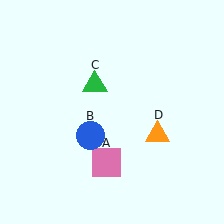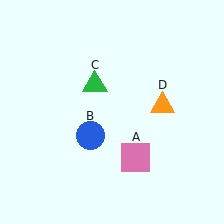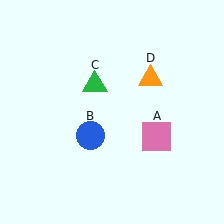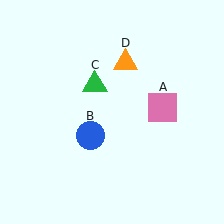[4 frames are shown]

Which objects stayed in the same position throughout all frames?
Blue circle (object B) and green triangle (object C) remained stationary.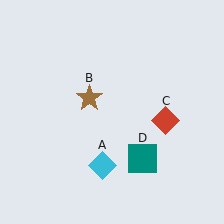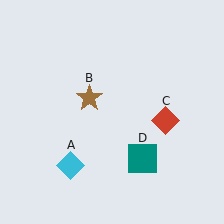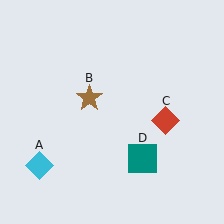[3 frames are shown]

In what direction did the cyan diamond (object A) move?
The cyan diamond (object A) moved left.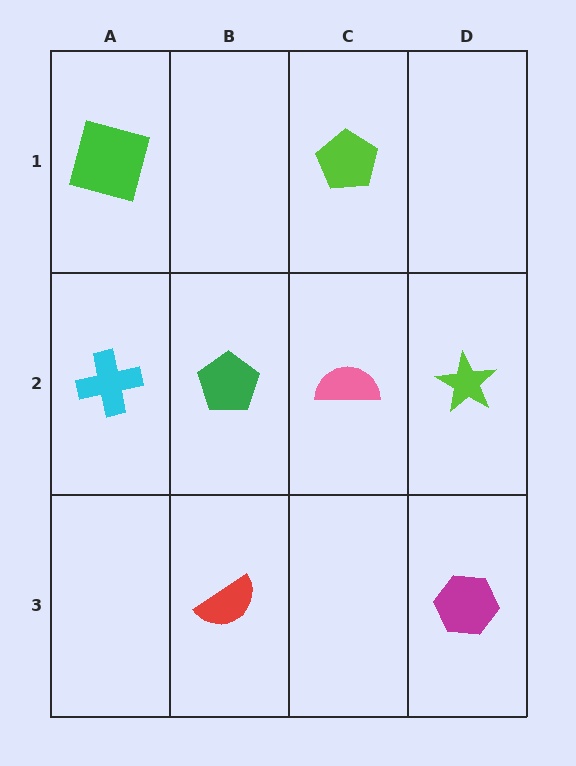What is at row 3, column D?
A magenta hexagon.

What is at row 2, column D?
A lime star.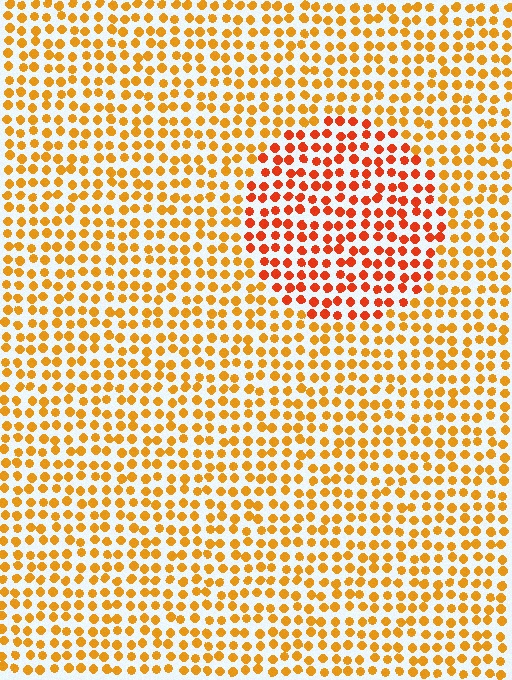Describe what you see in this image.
The image is filled with small orange elements in a uniform arrangement. A circle-shaped region is visible where the elements are tinted to a slightly different hue, forming a subtle color boundary.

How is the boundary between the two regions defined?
The boundary is defined purely by a slight shift in hue (about 28 degrees). Spacing, size, and orientation are identical on both sides.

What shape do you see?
I see a circle.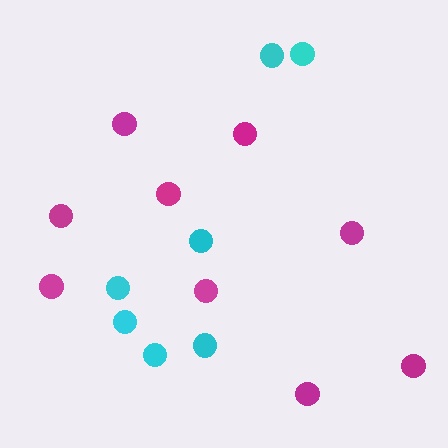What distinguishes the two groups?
There are 2 groups: one group of magenta circles (9) and one group of cyan circles (7).